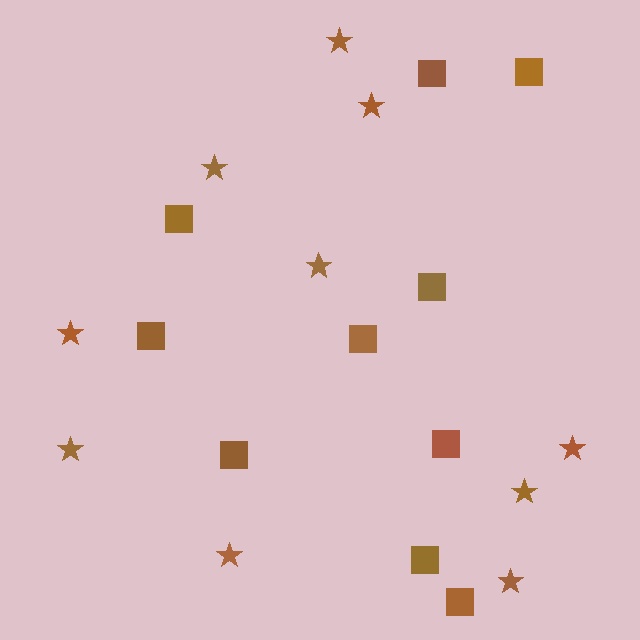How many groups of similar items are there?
There are 2 groups: one group of stars (10) and one group of squares (10).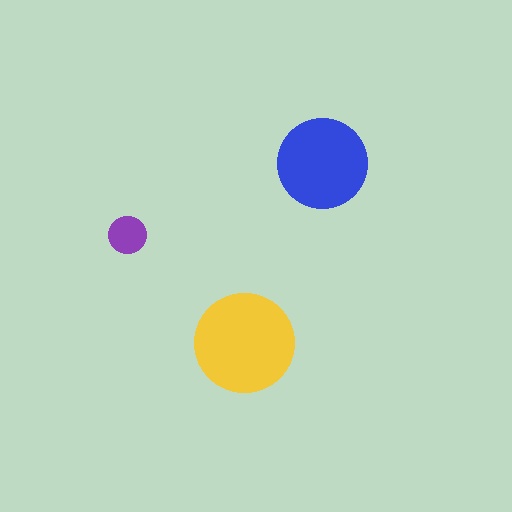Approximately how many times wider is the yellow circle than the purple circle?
About 2.5 times wider.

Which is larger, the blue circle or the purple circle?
The blue one.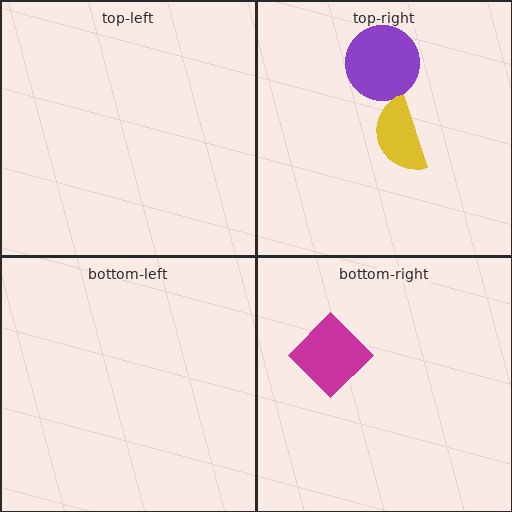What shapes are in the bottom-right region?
The magenta diamond.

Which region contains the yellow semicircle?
The top-right region.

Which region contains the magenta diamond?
The bottom-right region.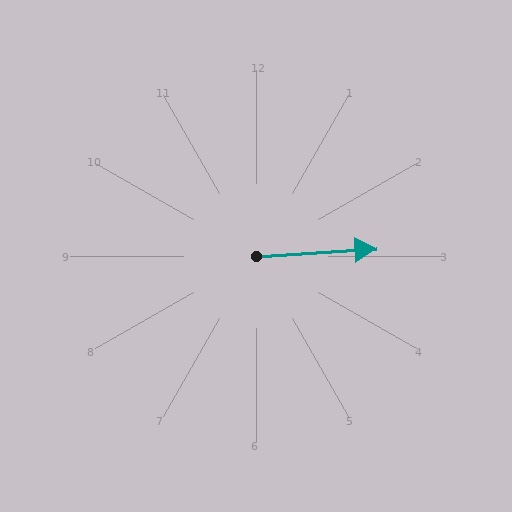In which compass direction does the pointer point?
East.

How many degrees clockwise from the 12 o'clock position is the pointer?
Approximately 87 degrees.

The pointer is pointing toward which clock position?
Roughly 3 o'clock.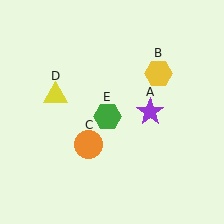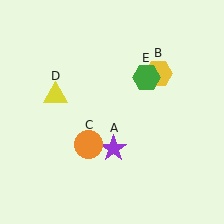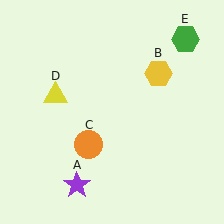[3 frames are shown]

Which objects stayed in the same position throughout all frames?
Yellow hexagon (object B) and orange circle (object C) and yellow triangle (object D) remained stationary.